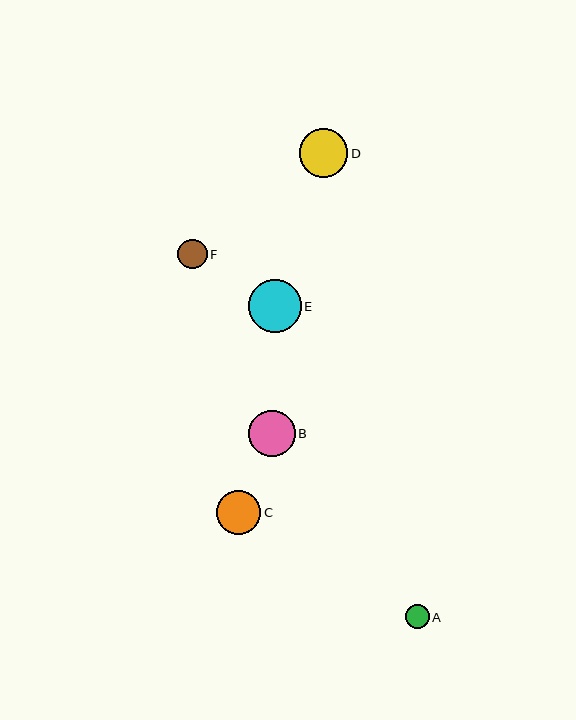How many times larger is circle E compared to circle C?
Circle E is approximately 1.2 times the size of circle C.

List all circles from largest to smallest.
From largest to smallest: E, D, B, C, F, A.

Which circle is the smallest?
Circle A is the smallest with a size of approximately 24 pixels.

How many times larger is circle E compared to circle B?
Circle E is approximately 1.1 times the size of circle B.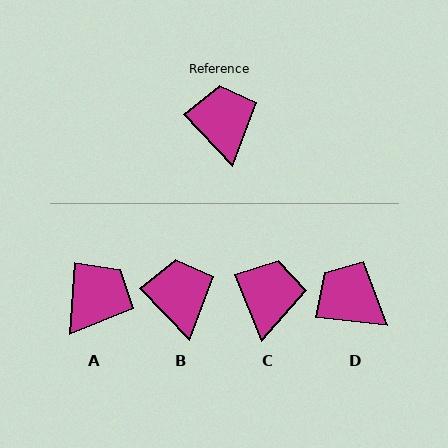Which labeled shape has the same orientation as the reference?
B.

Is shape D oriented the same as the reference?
No, it is off by about 41 degrees.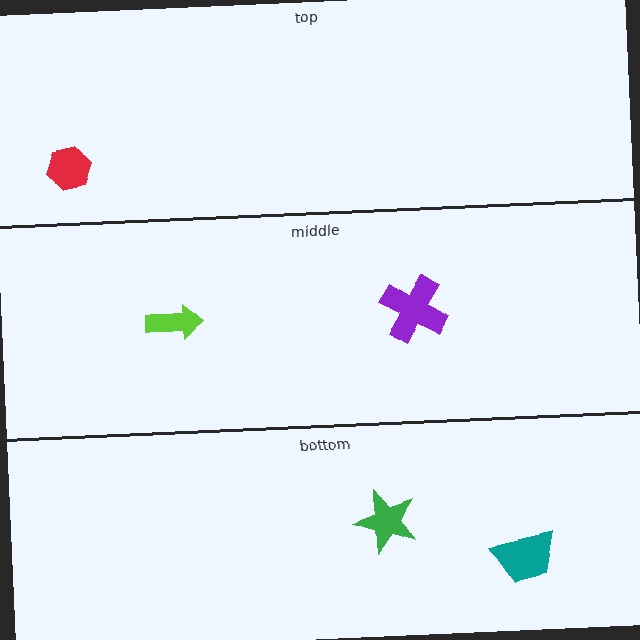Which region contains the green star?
The bottom region.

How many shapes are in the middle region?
2.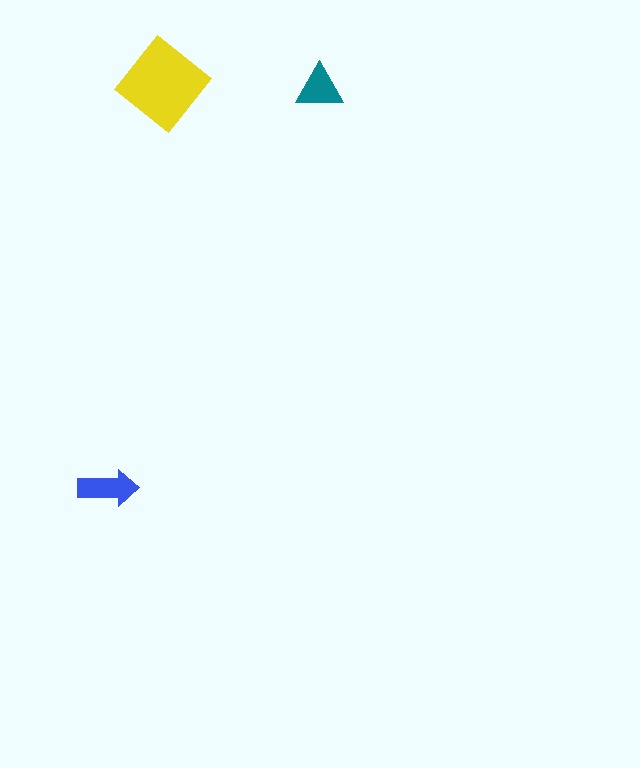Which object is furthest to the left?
The blue arrow is leftmost.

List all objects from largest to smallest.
The yellow diamond, the blue arrow, the teal triangle.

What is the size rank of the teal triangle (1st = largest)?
3rd.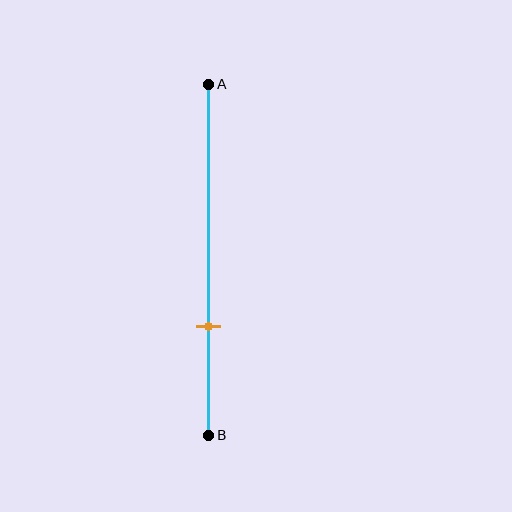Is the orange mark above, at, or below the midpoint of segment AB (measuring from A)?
The orange mark is below the midpoint of segment AB.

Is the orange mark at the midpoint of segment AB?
No, the mark is at about 70% from A, not at the 50% midpoint.